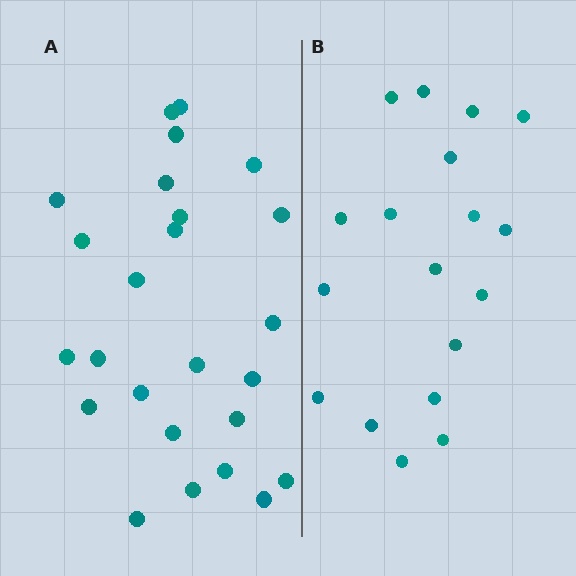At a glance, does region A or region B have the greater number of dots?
Region A (the left region) has more dots.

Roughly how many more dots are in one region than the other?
Region A has roughly 8 or so more dots than region B.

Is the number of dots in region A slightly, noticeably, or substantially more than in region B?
Region A has noticeably more, but not dramatically so. The ratio is roughly 1.4 to 1.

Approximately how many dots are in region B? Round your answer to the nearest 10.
About 20 dots. (The exact count is 18, which rounds to 20.)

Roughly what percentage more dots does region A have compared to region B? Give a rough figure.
About 40% more.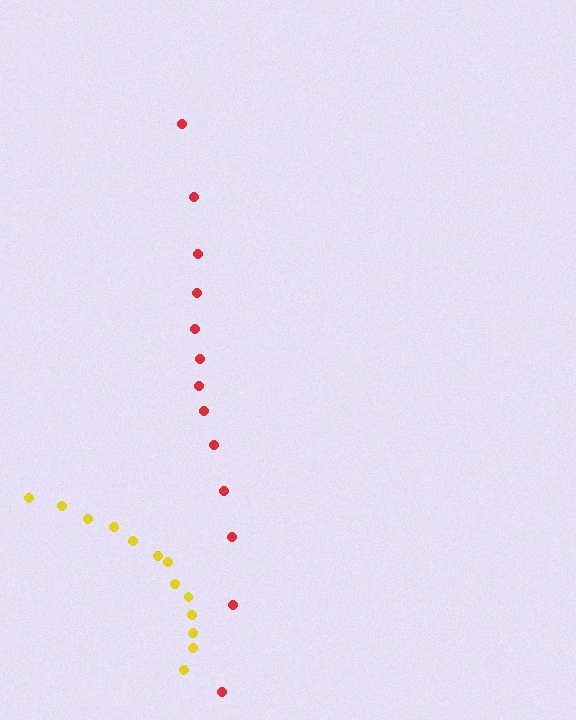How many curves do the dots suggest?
There are 2 distinct paths.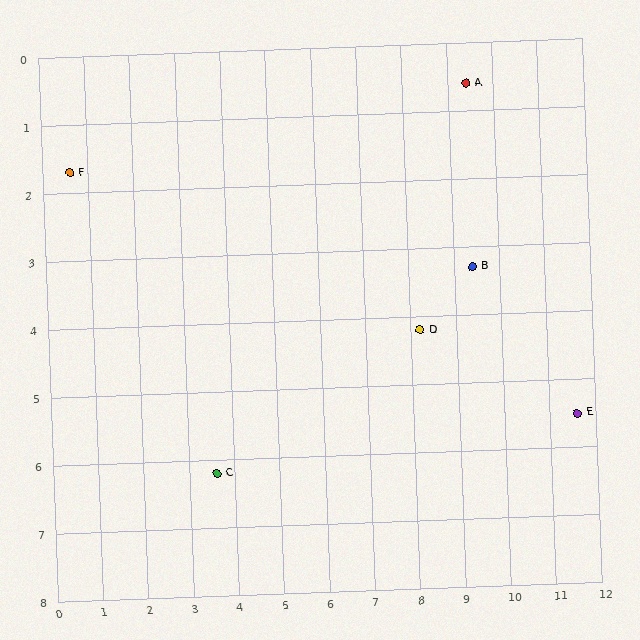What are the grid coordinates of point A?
Point A is at approximately (9.4, 0.6).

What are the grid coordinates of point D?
Point D is at approximately (8.2, 4.2).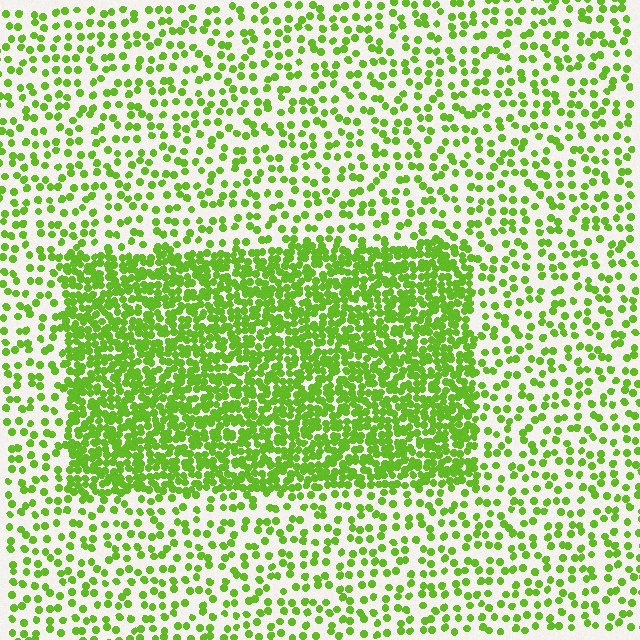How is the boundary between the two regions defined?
The boundary is defined by a change in element density (approximately 2.7x ratio). All elements are the same color, size, and shape.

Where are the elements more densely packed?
The elements are more densely packed inside the rectangle boundary.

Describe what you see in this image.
The image contains small lime elements arranged at two different densities. A rectangle-shaped region is visible where the elements are more densely packed than the surrounding area.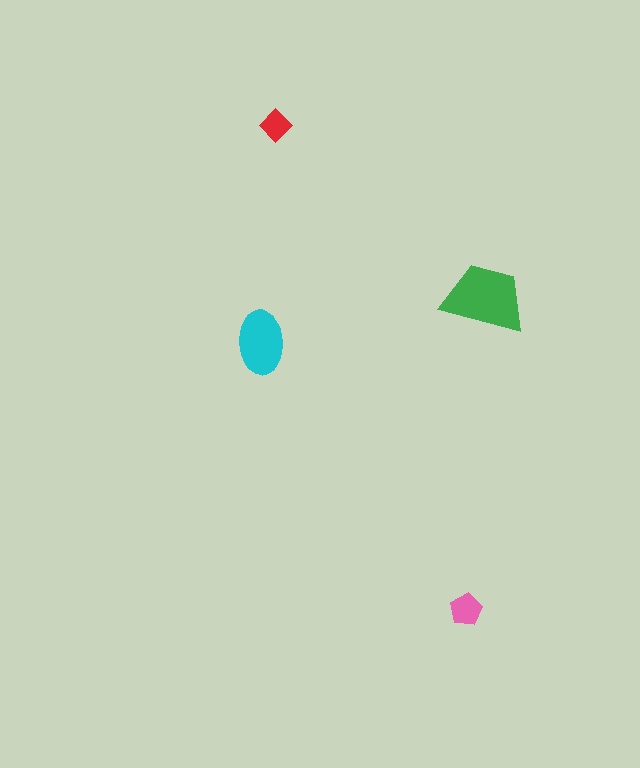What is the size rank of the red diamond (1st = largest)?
4th.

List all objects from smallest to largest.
The red diamond, the pink pentagon, the cyan ellipse, the green trapezoid.